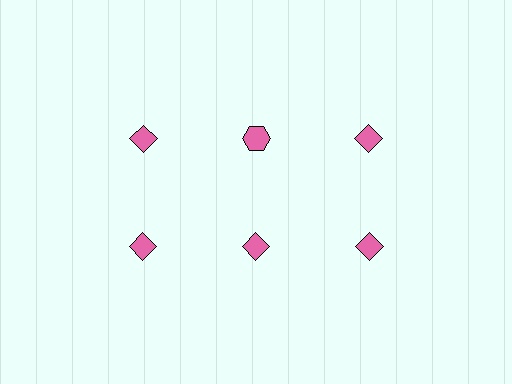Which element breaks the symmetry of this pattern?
The pink hexagon in the top row, second from left column breaks the symmetry. All other shapes are pink diamonds.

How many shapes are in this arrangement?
There are 6 shapes arranged in a grid pattern.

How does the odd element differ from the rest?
It has a different shape: hexagon instead of diamond.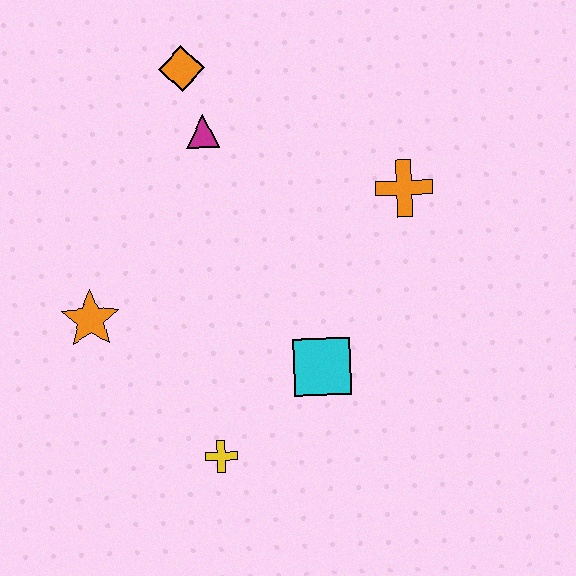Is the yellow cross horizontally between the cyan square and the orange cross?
No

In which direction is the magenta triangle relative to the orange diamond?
The magenta triangle is below the orange diamond.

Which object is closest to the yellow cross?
The cyan square is closest to the yellow cross.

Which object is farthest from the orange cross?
The orange star is farthest from the orange cross.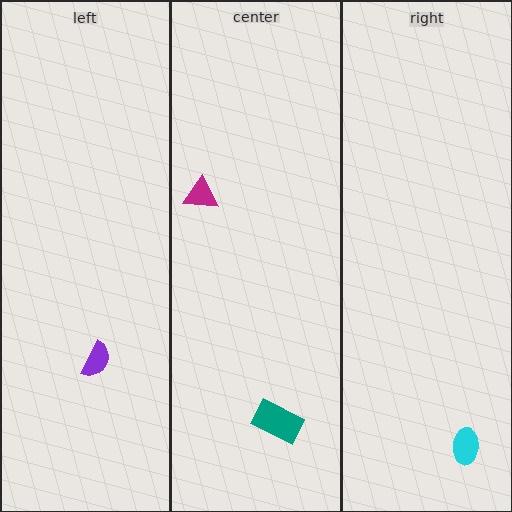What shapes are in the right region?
The cyan ellipse.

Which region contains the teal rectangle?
The center region.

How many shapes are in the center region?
2.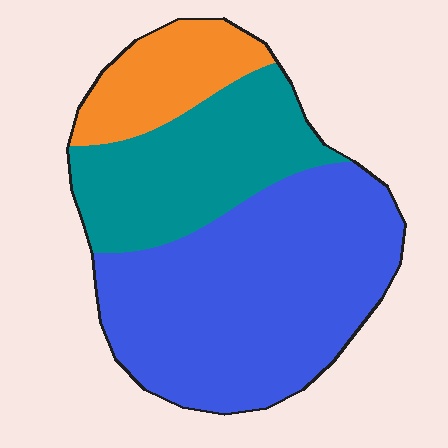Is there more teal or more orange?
Teal.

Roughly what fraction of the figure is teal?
Teal covers roughly 30% of the figure.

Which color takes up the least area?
Orange, at roughly 15%.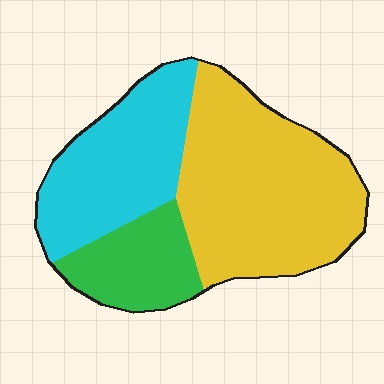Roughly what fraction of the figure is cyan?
Cyan covers 32% of the figure.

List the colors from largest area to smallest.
From largest to smallest: yellow, cyan, green.